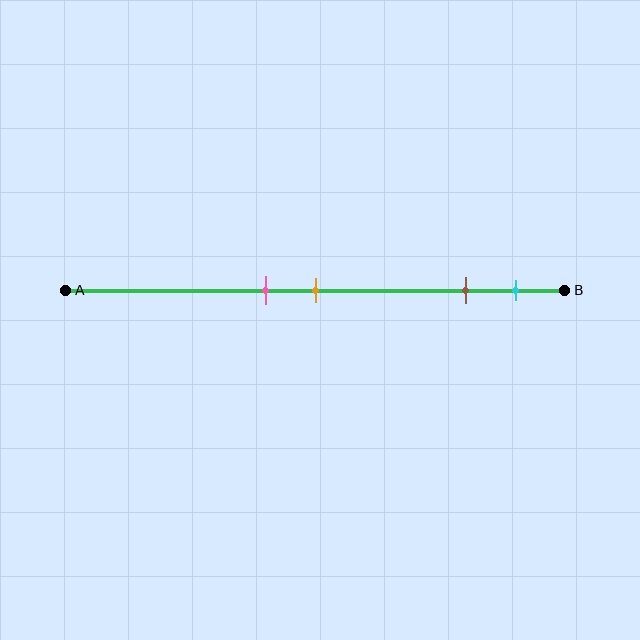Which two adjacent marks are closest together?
The pink and orange marks are the closest adjacent pair.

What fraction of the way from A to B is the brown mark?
The brown mark is approximately 80% (0.8) of the way from A to B.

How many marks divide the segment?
There are 4 marks dividing the segment.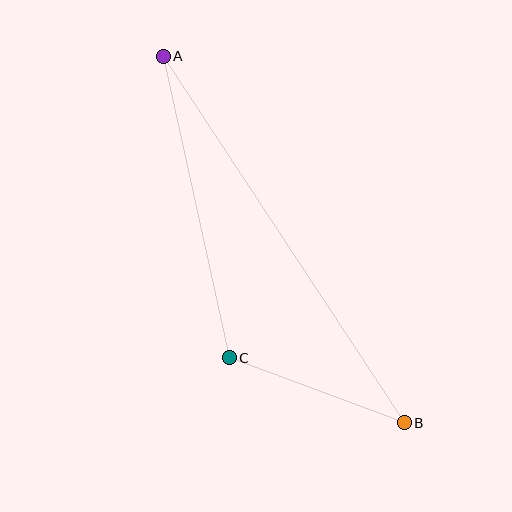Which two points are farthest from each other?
Points A and B are farthest from each other.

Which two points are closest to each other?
Points B and C are closest to each other.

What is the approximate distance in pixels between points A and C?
The distance between A and C is approximately 308 pixels.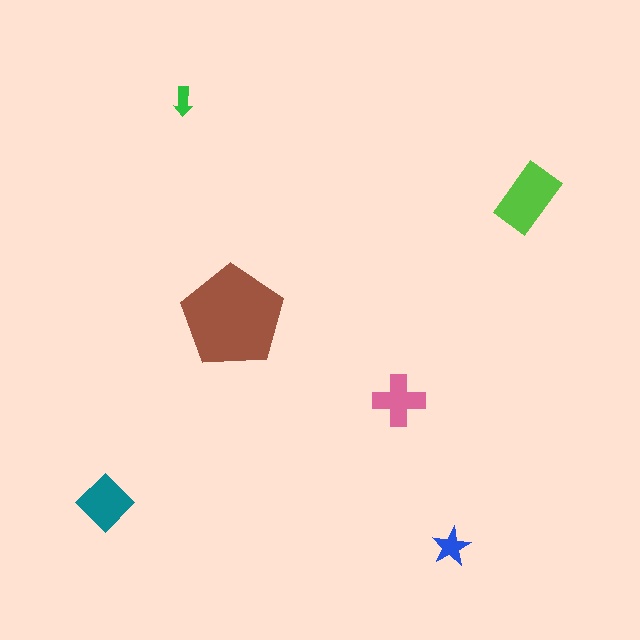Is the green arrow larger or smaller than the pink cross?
Smaller.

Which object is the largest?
The brown pentagon.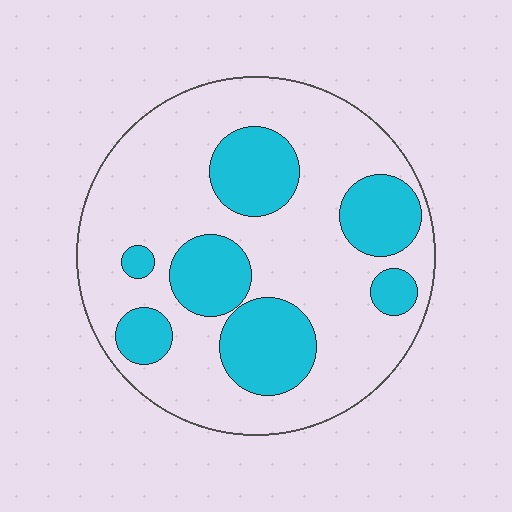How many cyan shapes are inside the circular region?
7.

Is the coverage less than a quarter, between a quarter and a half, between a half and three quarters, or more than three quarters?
Between a quarter and a half.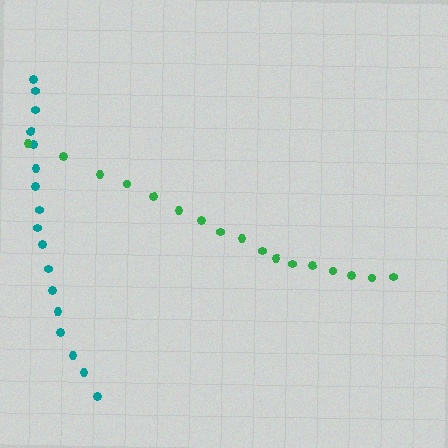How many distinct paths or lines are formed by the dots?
There are 2 distinct paths.